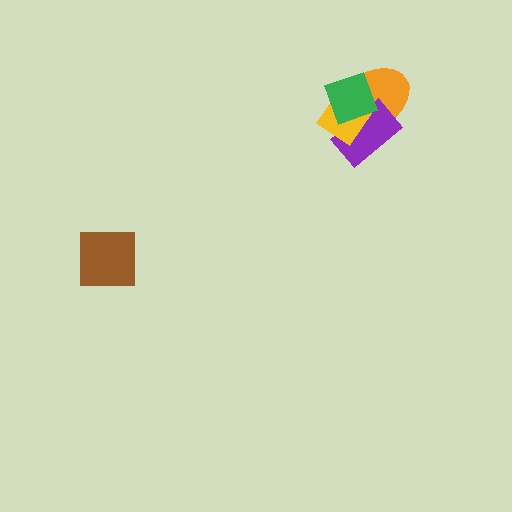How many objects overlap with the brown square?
0 objects overlap with the brown square.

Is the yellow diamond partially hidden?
Yes, it is partially covered by another shape.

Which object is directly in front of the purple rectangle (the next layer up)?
The yellow diamond is directly in front of the purple rectangle.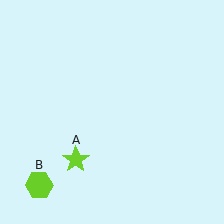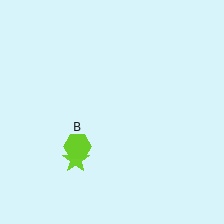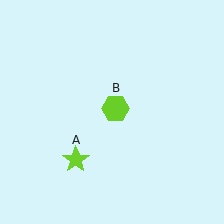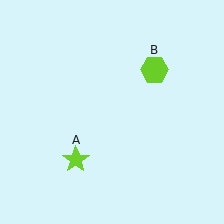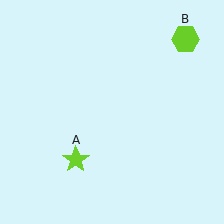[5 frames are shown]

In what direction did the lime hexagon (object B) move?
The lime hexagon (object B) moved up and to the right.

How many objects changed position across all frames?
1 object changed position: lime hexagon (object B).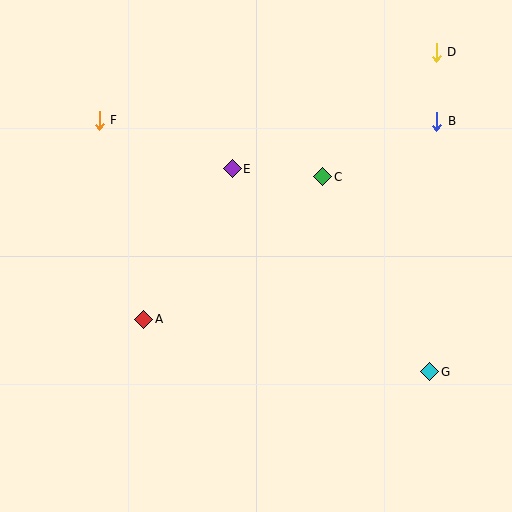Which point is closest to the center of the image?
Point E at (232, 169) is closest to the center.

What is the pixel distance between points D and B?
The distance between D and B is 69 pixels.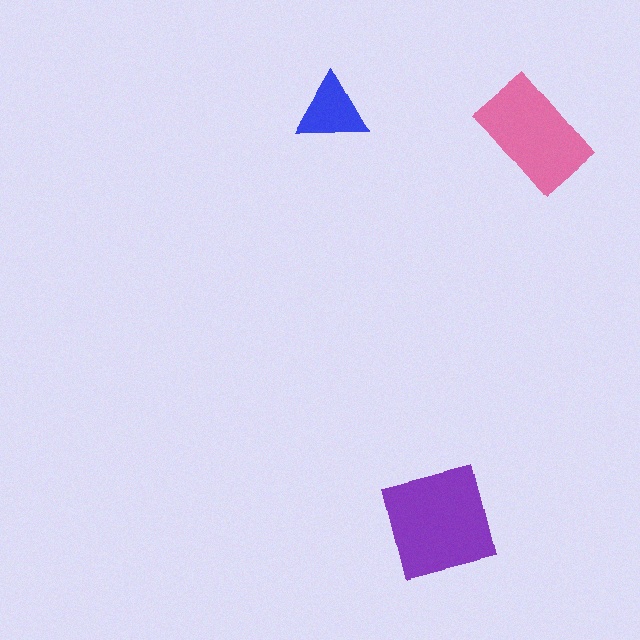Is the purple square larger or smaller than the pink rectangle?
Larger.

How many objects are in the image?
There are 3 objects in the image.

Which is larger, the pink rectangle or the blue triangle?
The pink rectangle.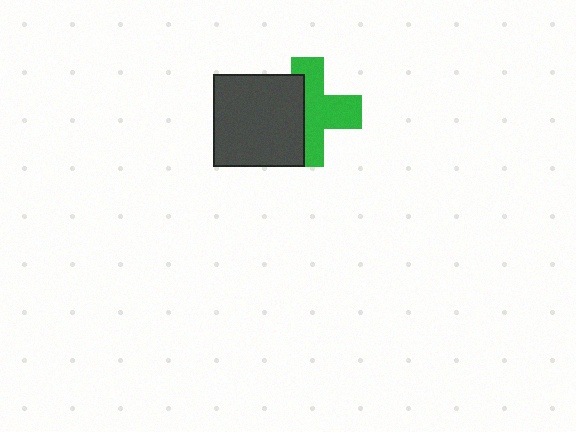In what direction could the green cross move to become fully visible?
The green cross could move right. That would shift it out from behind the dark gray rectangle entirely.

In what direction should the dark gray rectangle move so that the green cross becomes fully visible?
The dark gray rectangle should move left. That is the shortest direction to clear the overlap and leave the green cross fully visible.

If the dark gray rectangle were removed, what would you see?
You would see the complete green cross.